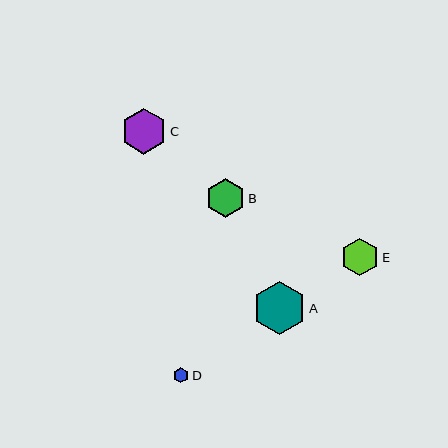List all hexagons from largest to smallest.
From largest to smallest: A, C, B, E, D.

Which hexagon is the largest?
Hexagon A is the largest with a size of approximately 53 pixels.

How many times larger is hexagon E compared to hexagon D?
Hexagon E is approximately 2.4 times the size of hexagon D.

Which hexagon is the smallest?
Hexagon D is the smallest with a size of approximately 15 pixels.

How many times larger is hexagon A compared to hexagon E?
Hexagon A is approximately 1.4 times the size of hexagon E.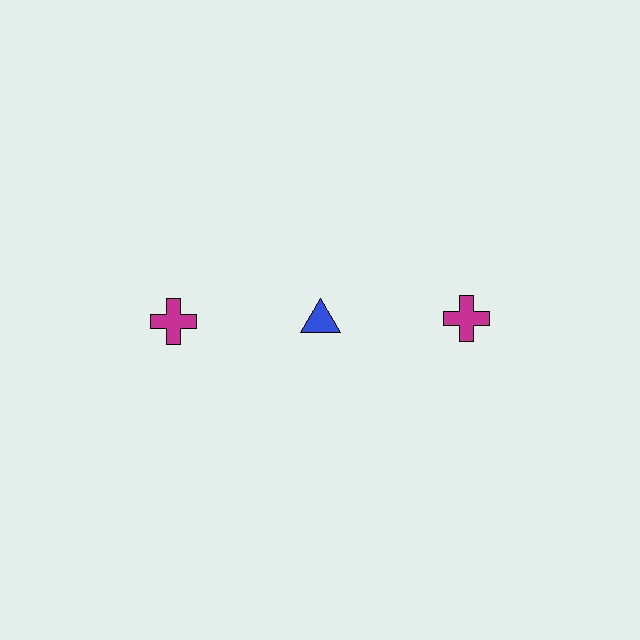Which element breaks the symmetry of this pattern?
The blue triangle in the top row, second from left column breaks the symmetry. All other shapes are magenta crosses.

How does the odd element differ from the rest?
It differs in both color (blue instead of magenta) and shape (triangle instead of cross).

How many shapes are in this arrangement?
There are 3 shapes arranged in a grid pattern.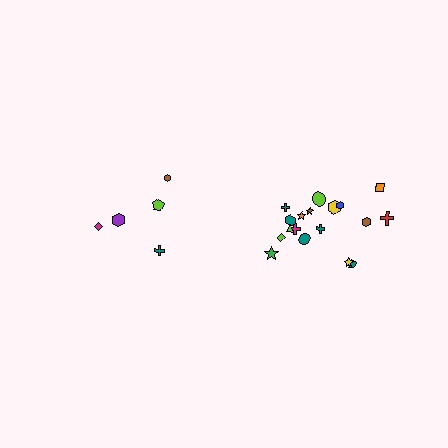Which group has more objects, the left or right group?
The right group.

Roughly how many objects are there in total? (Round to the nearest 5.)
Roughly 25 objects in total.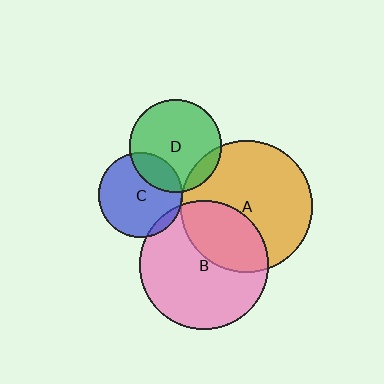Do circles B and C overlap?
Yes.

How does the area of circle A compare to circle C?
Approximately 2.4 times.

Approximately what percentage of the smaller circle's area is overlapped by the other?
Approximately 5%.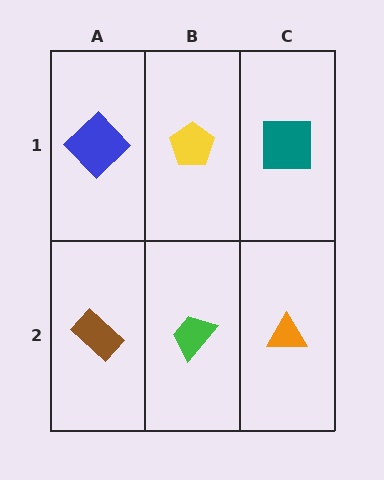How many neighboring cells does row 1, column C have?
2.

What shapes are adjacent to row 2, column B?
A yellow pentagon (row 1, column B), a brown rectangle (row 2, column A), an orange triangle (row 2, column C).